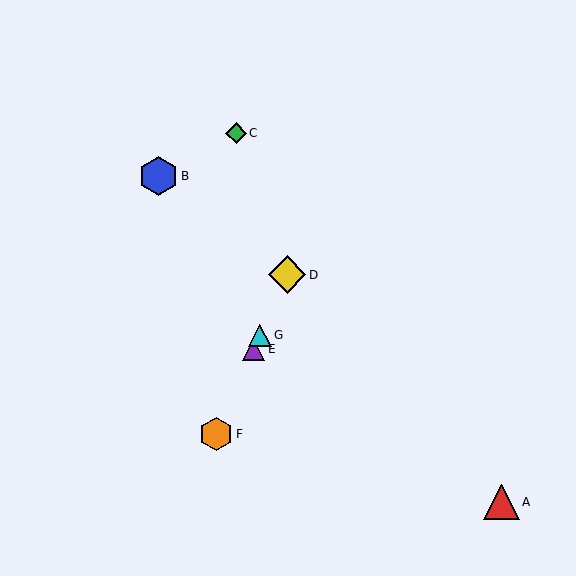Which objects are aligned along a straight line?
Objects D, E, F, G are aligned along a straight line.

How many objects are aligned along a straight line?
4 objects (D, E, F, G) are aligned along a straight line.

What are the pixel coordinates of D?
Object D is at (287, 275).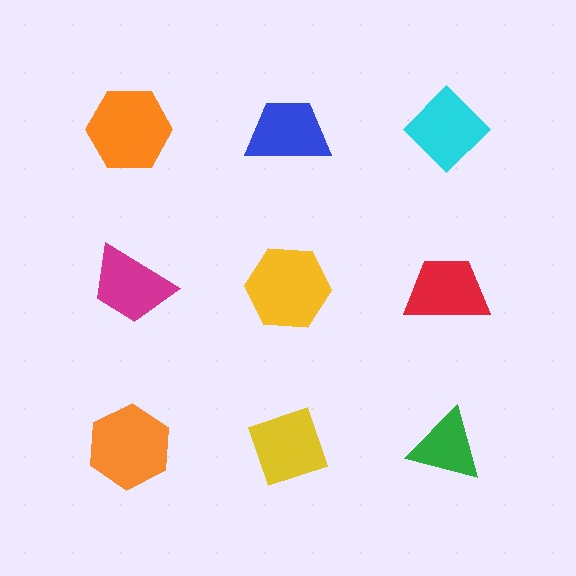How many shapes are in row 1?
3 shapes.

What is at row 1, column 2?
A blue trapezoid.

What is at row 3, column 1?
An orange hexagon.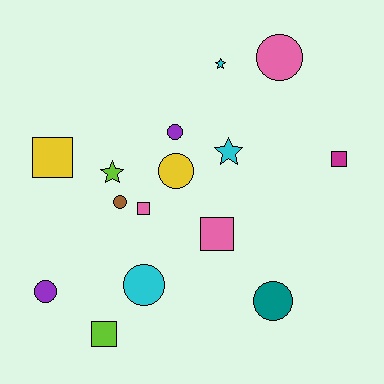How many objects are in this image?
There are 15 objects.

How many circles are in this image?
There are 7 circles.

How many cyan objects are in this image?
There are 3 cyan objects.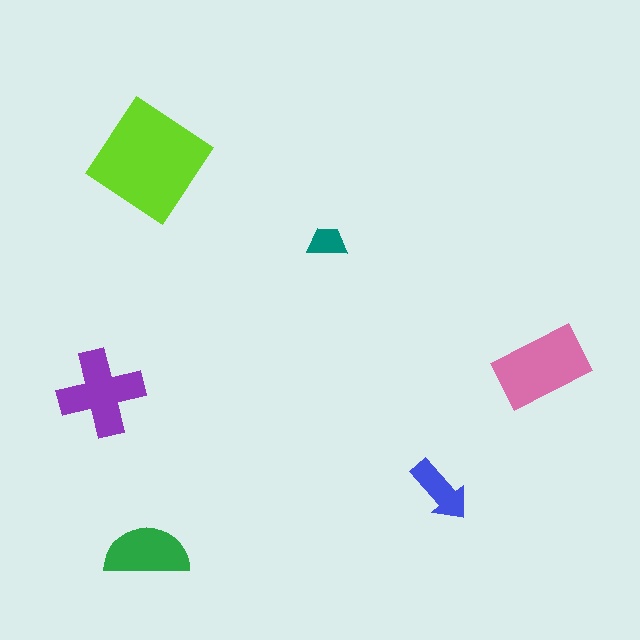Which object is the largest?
The lime diamond.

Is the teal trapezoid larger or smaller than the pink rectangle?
Smaller.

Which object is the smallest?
The teal trapezoid.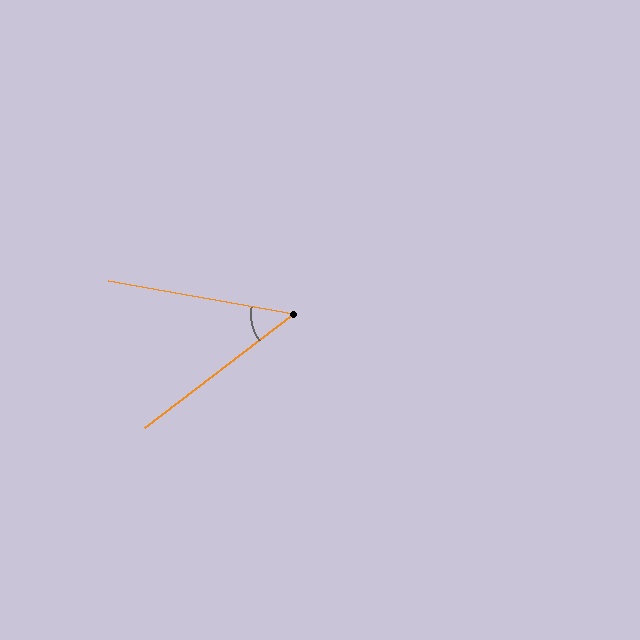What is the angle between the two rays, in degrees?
Approximately 47 degrees.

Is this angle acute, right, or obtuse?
It is acute.